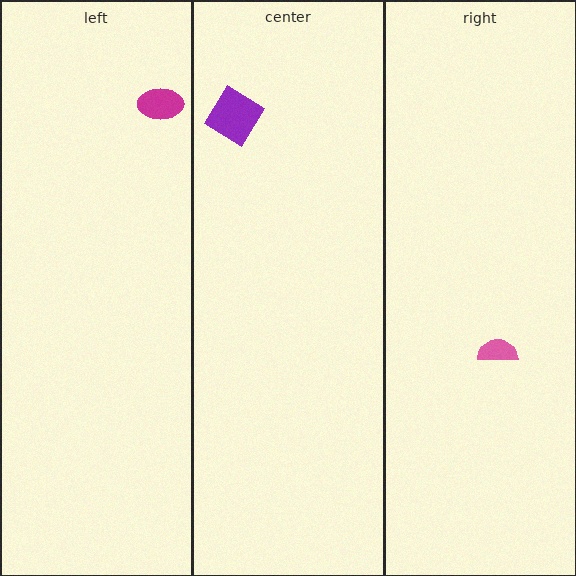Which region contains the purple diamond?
The center region.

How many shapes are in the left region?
1.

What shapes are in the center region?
The purple diamond.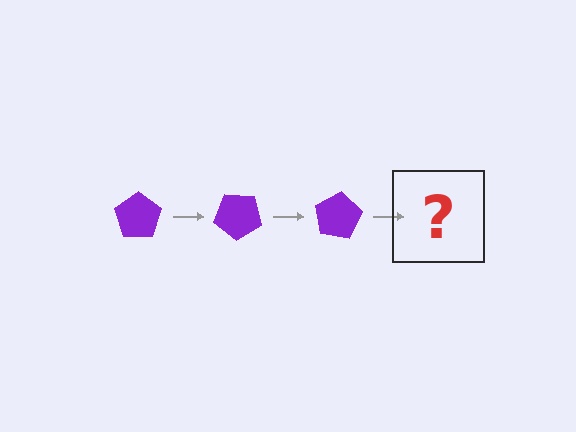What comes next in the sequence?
The next element should be a purple pentagon rotated 120 degrees.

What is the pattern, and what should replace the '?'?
The pattern is that the pentagon rotates 40 degrees each step. The '?' should be a purple pentagon rotated 120 degrees.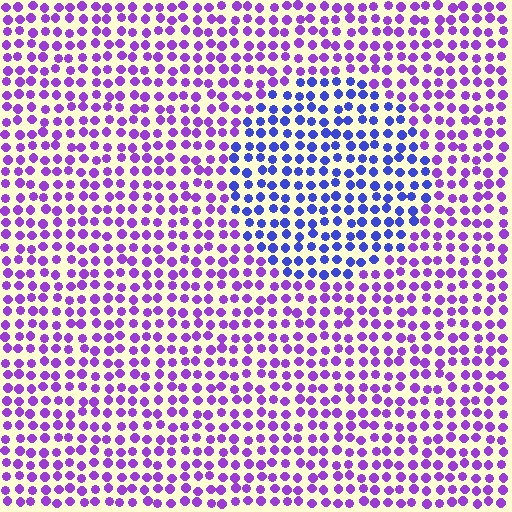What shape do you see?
I see a circle.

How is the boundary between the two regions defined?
The boundary is defined purely by a slight shift in hue (about 42 degrees). Spacing, size, and orientation are identical on both sides.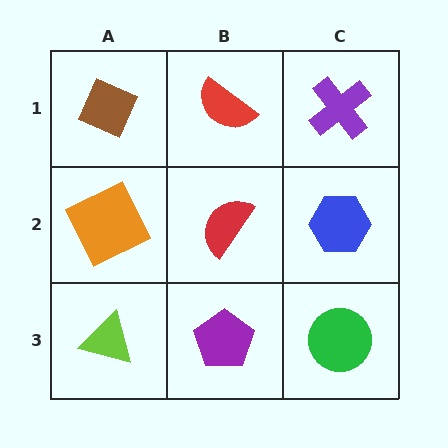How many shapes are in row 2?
3 shapes.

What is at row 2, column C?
A blue hexagon.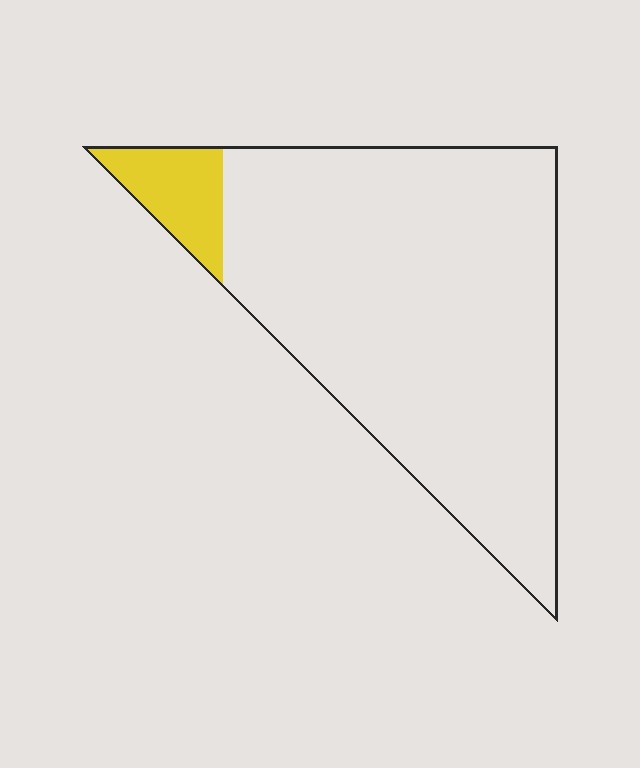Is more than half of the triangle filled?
No.